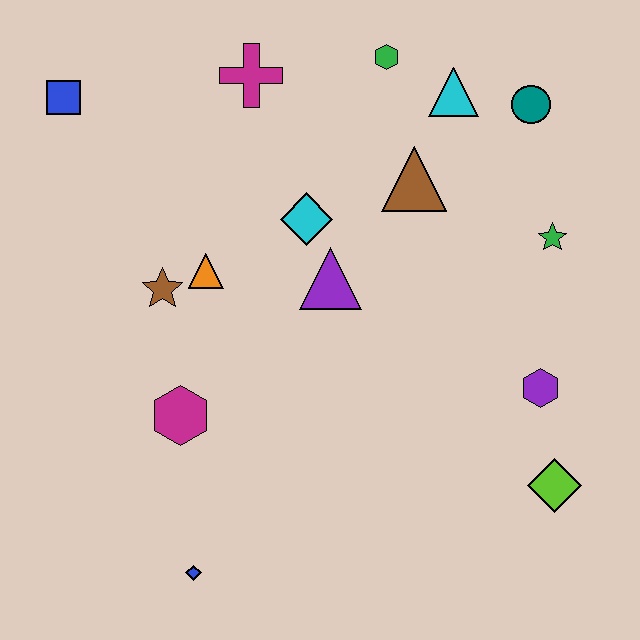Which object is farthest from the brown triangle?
The blue diamond is farthest from the brown triangle.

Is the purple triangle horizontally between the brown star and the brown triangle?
Yes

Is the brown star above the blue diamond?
Yes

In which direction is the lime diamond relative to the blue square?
The lime diamond is to the right of the blue square.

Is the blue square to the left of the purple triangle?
Yes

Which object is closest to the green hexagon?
The cyan triangle is closest to the green hexagon.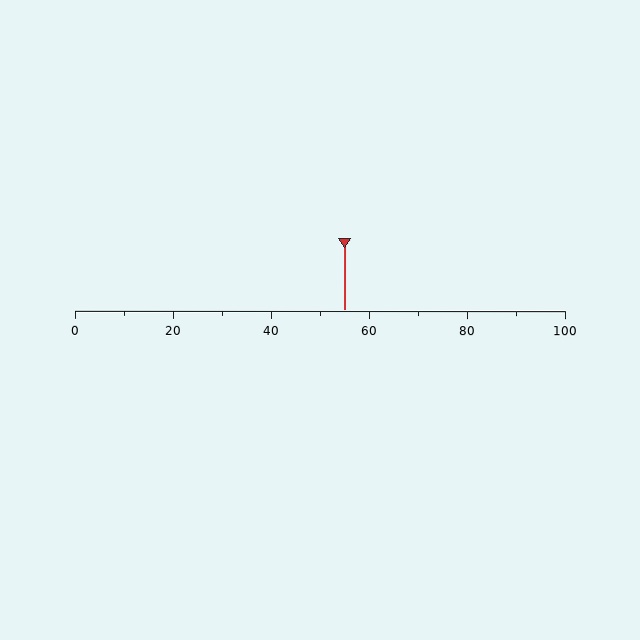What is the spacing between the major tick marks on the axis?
The major ticks are spaced 20 apart.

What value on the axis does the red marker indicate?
The marker indicates approximately 55.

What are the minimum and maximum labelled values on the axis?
The axis runs from 0 to 100.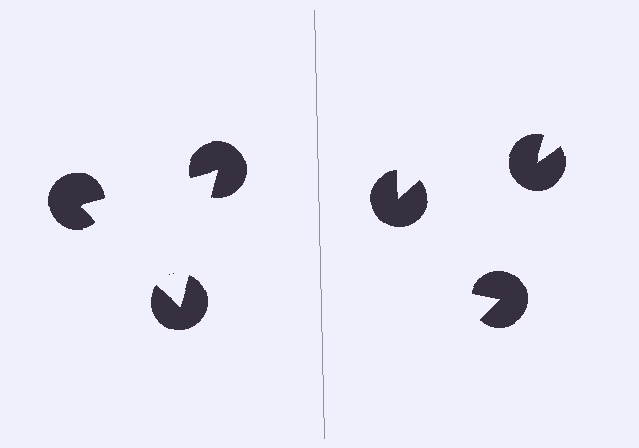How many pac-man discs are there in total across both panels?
6 — 3 on each side.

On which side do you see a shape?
An illusory triangle appears on the left side. On the right side the wedge cuts are rotated, so no coherent shape forms.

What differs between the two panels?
The pac-man discs are positioned identically on both sides; only the wedge orientations differ. On the left they align to a triangle; on the right they are misaligned.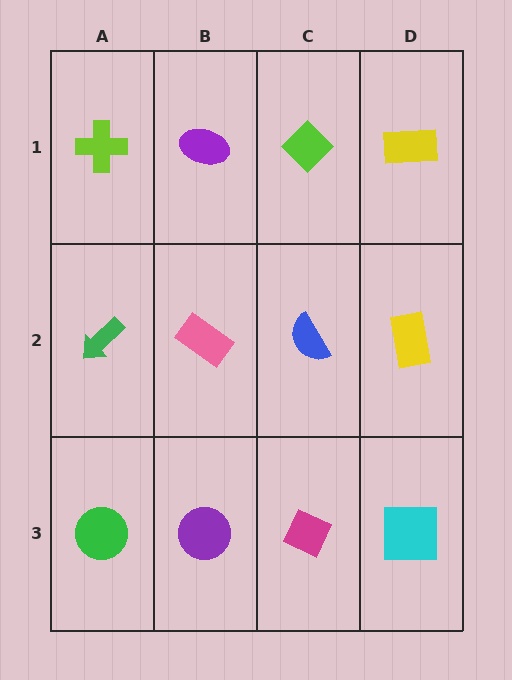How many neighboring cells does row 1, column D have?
2.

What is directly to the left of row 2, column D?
A blue semicircle.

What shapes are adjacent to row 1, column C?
A blue semicircle (row 2, column C), a purple ellipse (row 1, column B), a yellow rectangle (row 1, column D).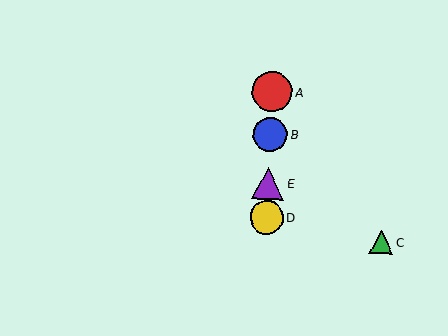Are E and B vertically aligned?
Yes, both are at x≈268.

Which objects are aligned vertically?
Objects A, B, D, E are aligned vertically.